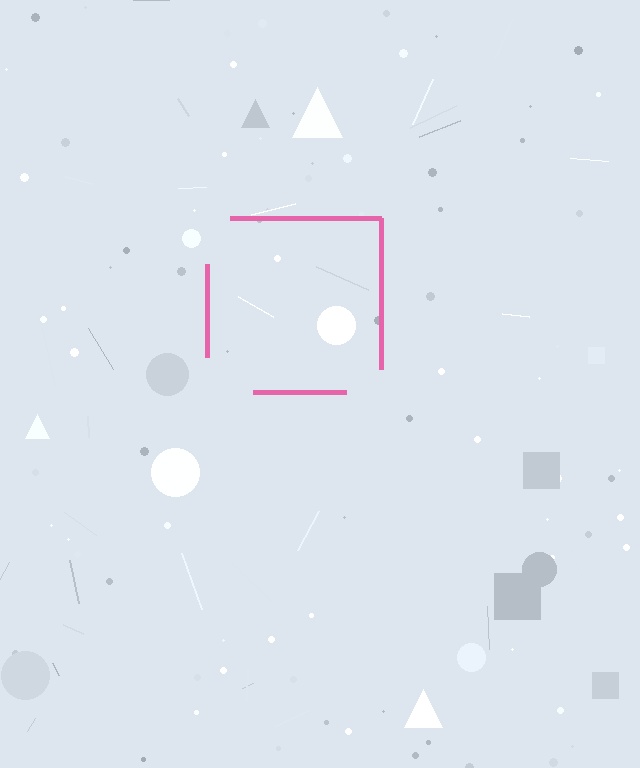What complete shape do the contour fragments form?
The contour fragments form a square.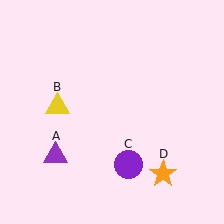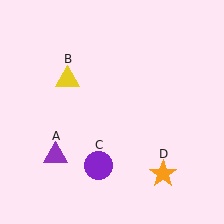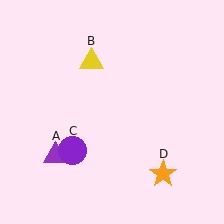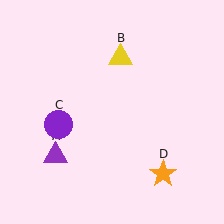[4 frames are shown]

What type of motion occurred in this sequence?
The yellow triangle (object B), purple circle (object C) rotated clockwise around the center of the scene.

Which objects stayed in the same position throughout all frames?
Purple triangle (object A) and orange star (object D) remained stationary.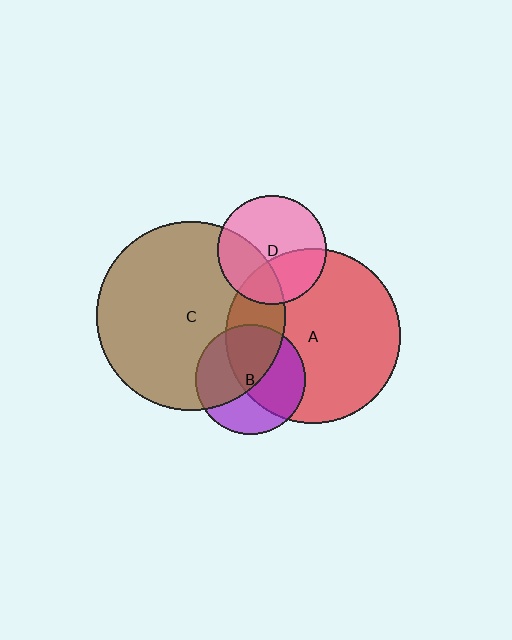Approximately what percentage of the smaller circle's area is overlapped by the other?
Approximately 50%.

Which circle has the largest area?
Circle C (brown).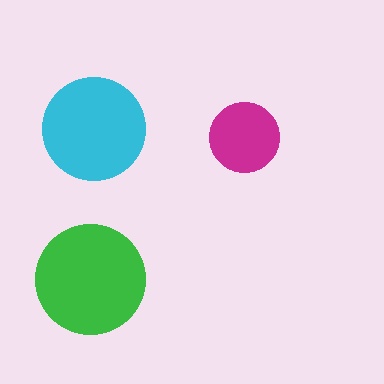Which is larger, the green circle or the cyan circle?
The green one.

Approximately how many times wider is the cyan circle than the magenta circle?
About 1.5 times wider.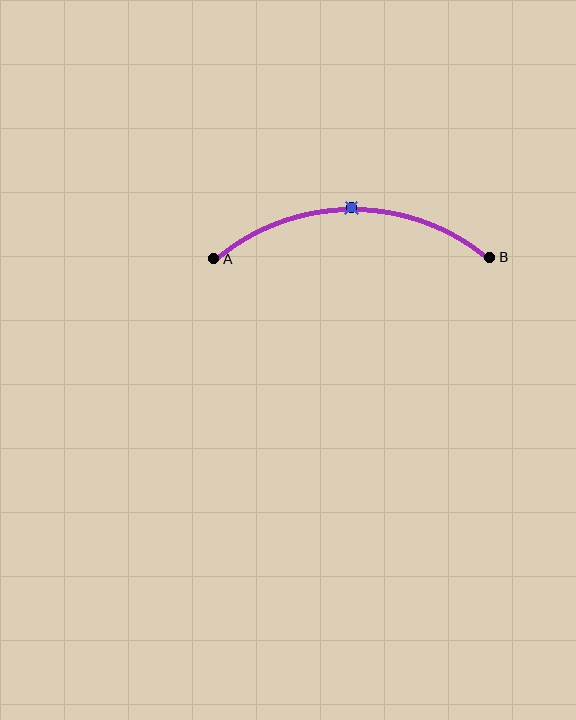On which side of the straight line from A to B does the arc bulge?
The arc bulges above the straight line connecting A and B.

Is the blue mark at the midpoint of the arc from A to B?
Yes. The blue mark lies on the arc at equal arc-length from both A and B — it is the arc midpoint.